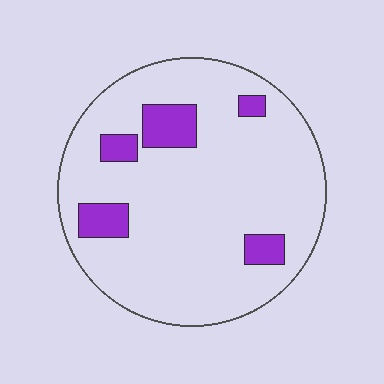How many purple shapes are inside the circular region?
5.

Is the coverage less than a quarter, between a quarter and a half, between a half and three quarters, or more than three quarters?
Less than a quarter.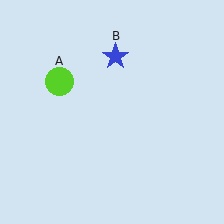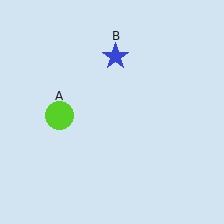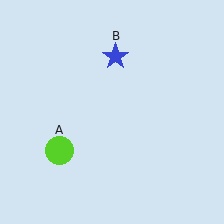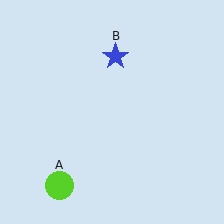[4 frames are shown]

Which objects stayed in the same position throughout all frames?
Blue star (object B) remained stationary.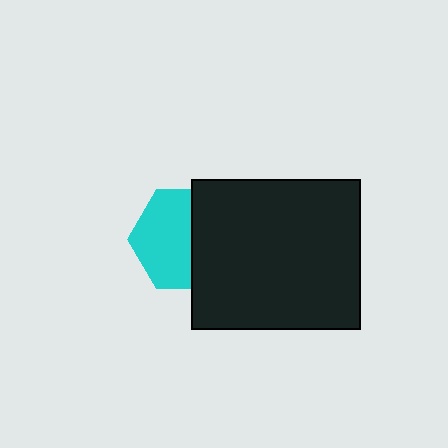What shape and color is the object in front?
The object in front is a black rectangle.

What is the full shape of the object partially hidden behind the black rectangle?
The partially hidden object is a cyan hexagon.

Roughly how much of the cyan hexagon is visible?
About half of it is visible (roughly 58%).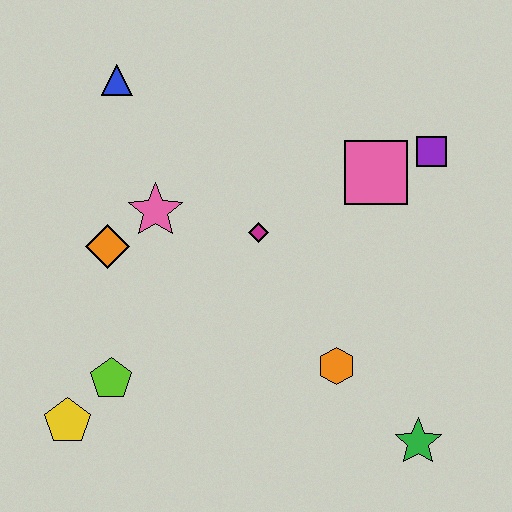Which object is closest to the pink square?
The purple square is closest to the pink square.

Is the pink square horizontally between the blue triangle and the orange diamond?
No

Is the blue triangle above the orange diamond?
Yes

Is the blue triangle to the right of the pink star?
No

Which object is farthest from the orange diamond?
The green star is farthest from the orange diamond.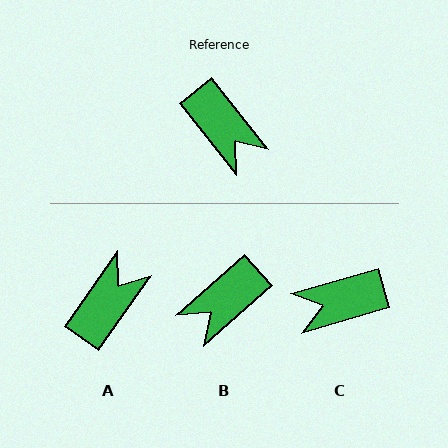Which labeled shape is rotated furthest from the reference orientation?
C, about 112 degrees away.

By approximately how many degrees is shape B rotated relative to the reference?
Approximately 87 degrees clockwise.